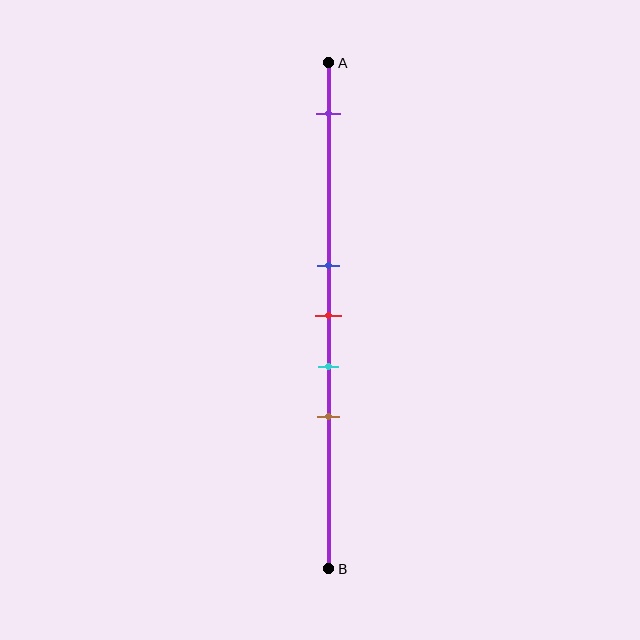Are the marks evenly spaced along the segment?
No, the marks are not evenly spaced.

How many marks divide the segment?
There are 5 marks dividing the segment.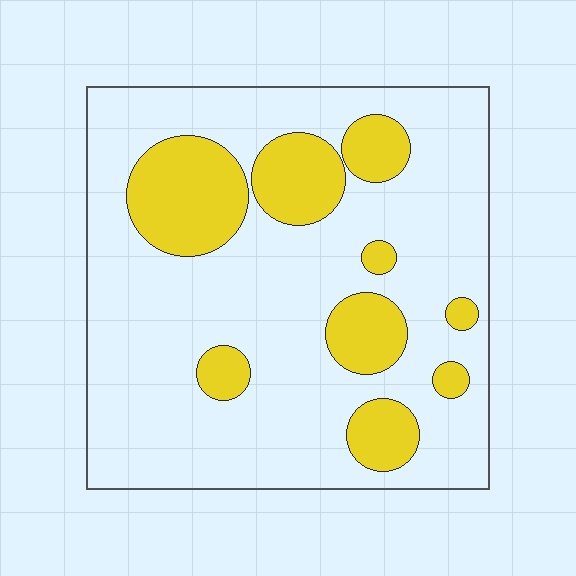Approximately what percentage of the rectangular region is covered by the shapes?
Approximately 25%.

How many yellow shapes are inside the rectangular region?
9.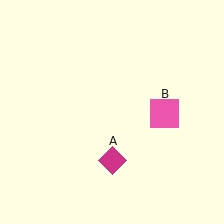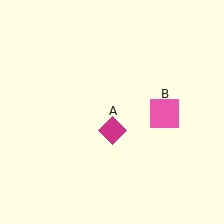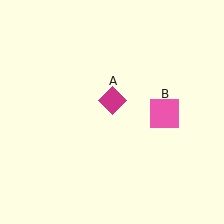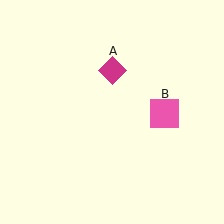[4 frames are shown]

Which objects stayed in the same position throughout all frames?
Pink square (object B) remained stationary.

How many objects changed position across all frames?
1 object changed position: magenta diamond (object A).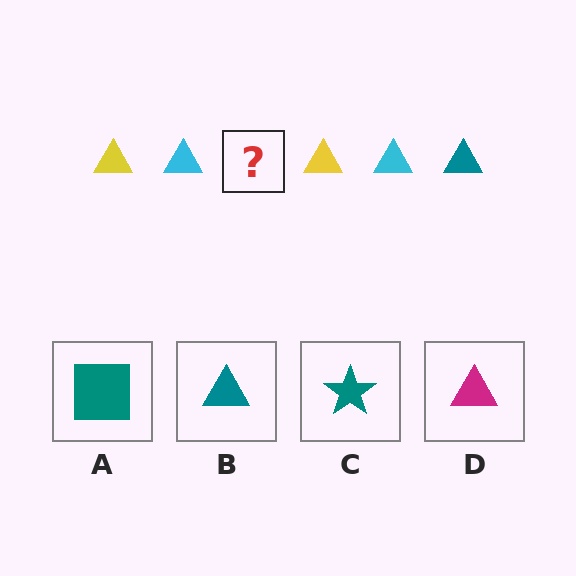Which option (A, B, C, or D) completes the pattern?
B.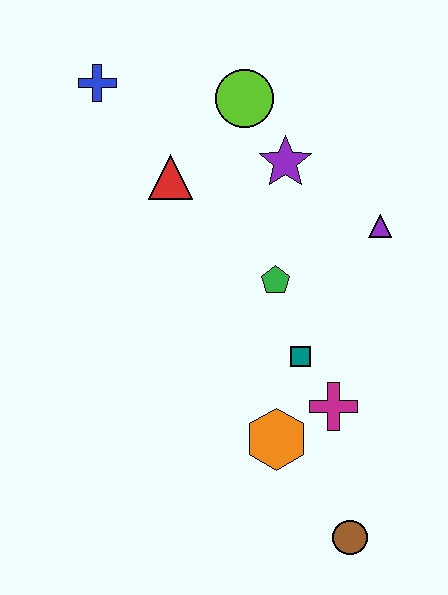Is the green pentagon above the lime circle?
No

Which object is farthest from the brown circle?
The blue cross is farthest from the brown circle.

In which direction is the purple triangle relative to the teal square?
The purple triangle is above the teal square.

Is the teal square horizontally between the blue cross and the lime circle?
No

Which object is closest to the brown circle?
The orange hexagon is closest to the brown circle.